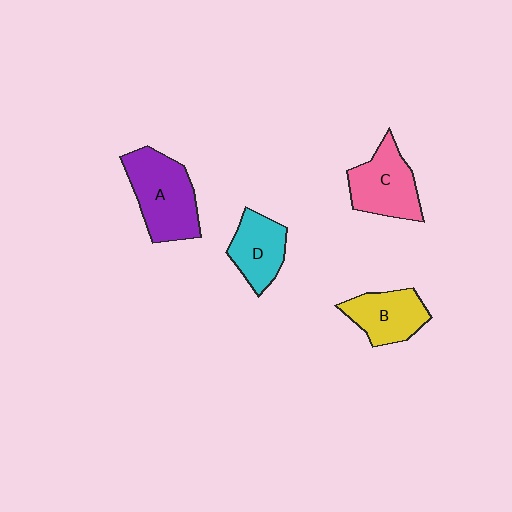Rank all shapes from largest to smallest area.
From largest to smallest: A (purple), C (pink), B (yellow), D (cyan).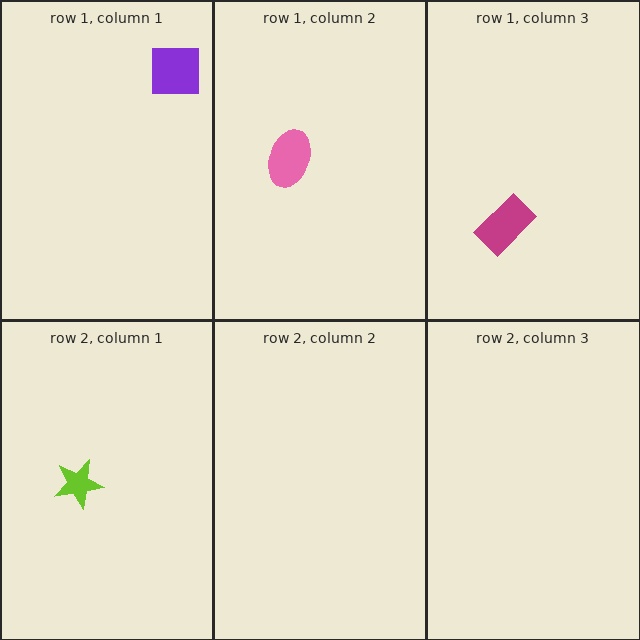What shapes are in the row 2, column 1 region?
The lime star.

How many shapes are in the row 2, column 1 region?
1.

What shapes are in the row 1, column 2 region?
The pink ellipse.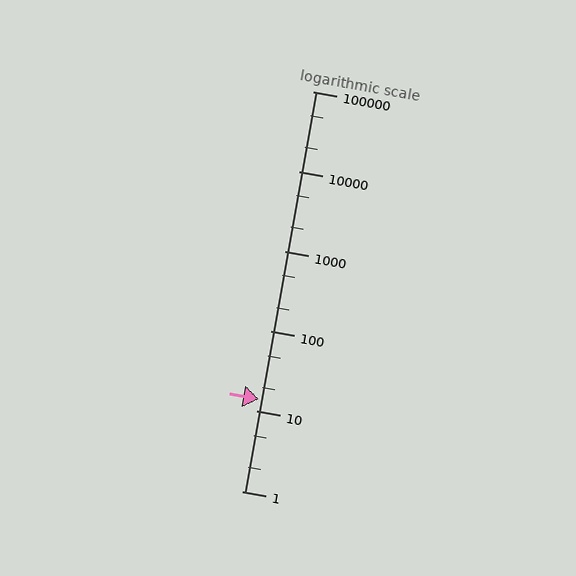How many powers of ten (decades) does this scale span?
The scale spans 5 decades, from 1 to 100000.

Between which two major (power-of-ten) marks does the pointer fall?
The pointer is between 10 and 100.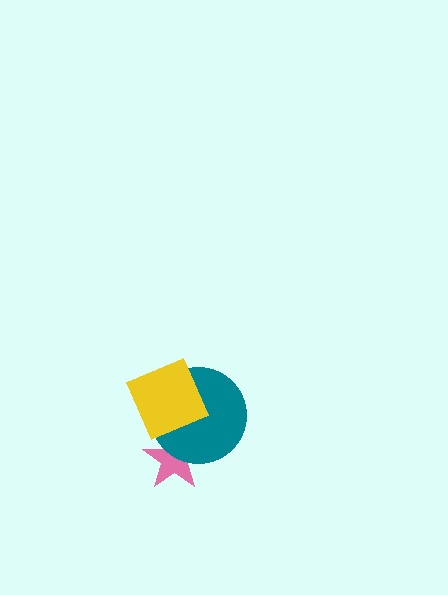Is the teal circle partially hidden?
Yes, it is partially covered by another shape.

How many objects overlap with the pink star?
2 objects overlap with the pink star.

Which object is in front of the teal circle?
The yellow diamond is in front of the teal circle.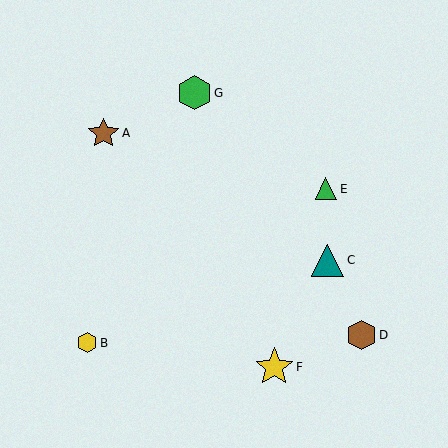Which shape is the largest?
The yellow star (labeled F) is the largest.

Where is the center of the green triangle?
The center of the green triangle is at (326, 189).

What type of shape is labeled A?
Shape A is a brown star.